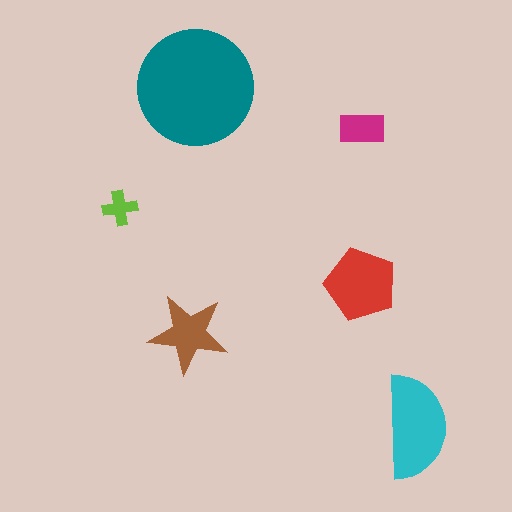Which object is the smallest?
The lime cross.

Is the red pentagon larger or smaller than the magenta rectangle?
Larger.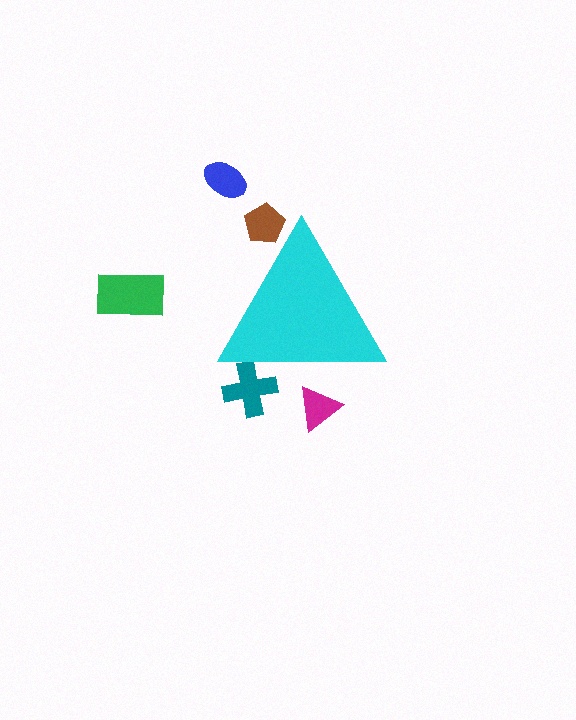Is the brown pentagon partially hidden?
Yes, the brown pentagon is partially hidden behind the cyan triangle.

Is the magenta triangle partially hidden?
Yes, the magenta triangle is partially hidden behind the cyan triangle.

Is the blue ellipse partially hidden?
No, the blue ellipse is fully visible.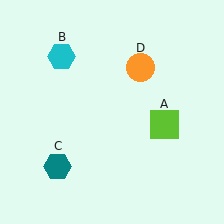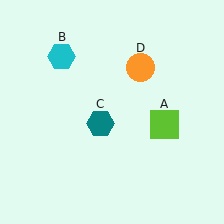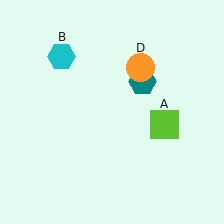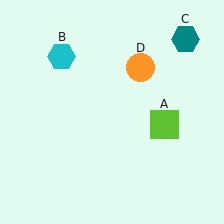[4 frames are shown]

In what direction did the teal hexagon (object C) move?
The teal hexagon (object C) moved up and to the right.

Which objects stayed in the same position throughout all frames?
Lime square (object A) and cyan hexagon (object B) and orange circle (object D) remained stationary.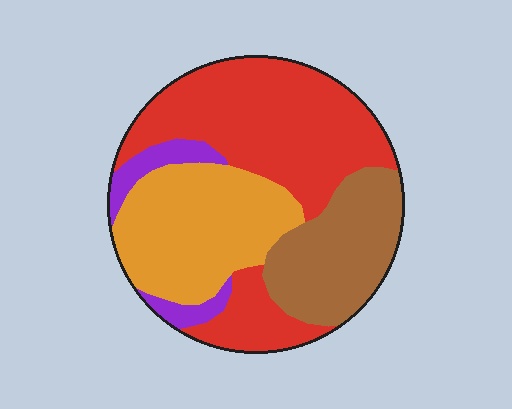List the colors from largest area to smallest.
From largest to smallest: red, orange, brown, purple.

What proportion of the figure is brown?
Brown covers around 20% of the figure.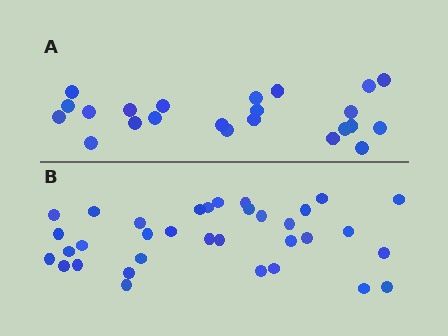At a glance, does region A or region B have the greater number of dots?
Region B (the bottom region) has more dots.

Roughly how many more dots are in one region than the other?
Region B has roughly 12 or so more dots than region A.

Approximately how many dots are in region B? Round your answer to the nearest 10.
About 30 dots. (The exact count is 34, which rounds to 30.)